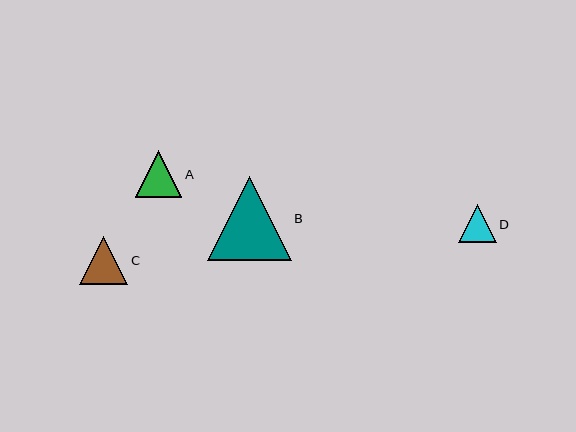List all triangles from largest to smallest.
From largest to smallest: B, C, A, D.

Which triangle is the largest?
Triangle B is the largest with a size of approximately 84 pixels.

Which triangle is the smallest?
Triangle D is the smallest with a size of approximately 38 pixels.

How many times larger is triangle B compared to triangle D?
Triangle B is approximately 2.2 times the size of triangle D.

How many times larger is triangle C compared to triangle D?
Triangle C is approximately 1.3 times the size of triangle D.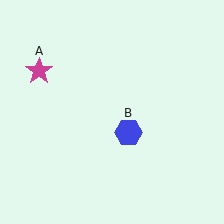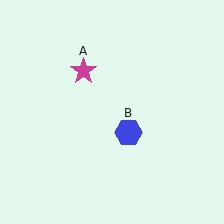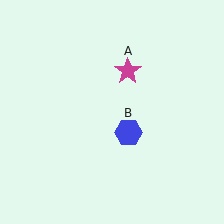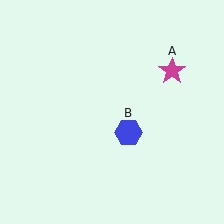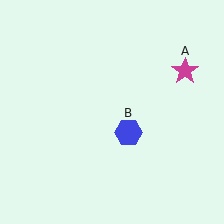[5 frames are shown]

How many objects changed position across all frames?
1 object changed position: magenta star (object A).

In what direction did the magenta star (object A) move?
The magenta star (object A) moved right.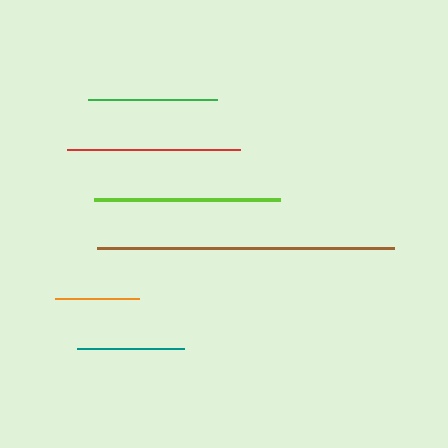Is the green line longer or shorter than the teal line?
The green line is longer than the teal line.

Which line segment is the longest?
The brown line is the longest at approximately 298 pixels.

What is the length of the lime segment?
The lime segment is approximately 186 pixels long.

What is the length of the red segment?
The red segment is approximately 174 pixels long.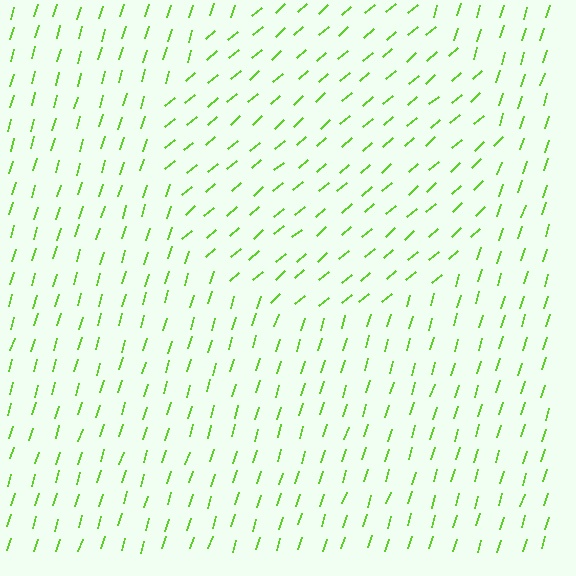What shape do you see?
I see a circle.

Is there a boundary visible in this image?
Yes, there is a texture boundary formed by a change in line orientation.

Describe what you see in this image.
The image is filled with small lime line segments. A circle region in the image has lines oriented differently from the surrounding lines, creating a visible texture boundary.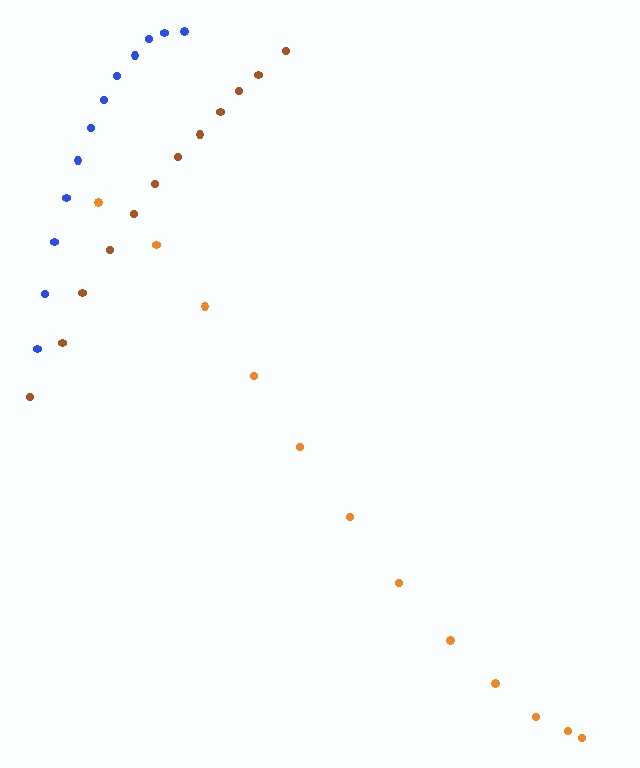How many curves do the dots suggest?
There are 3 distinct paths.